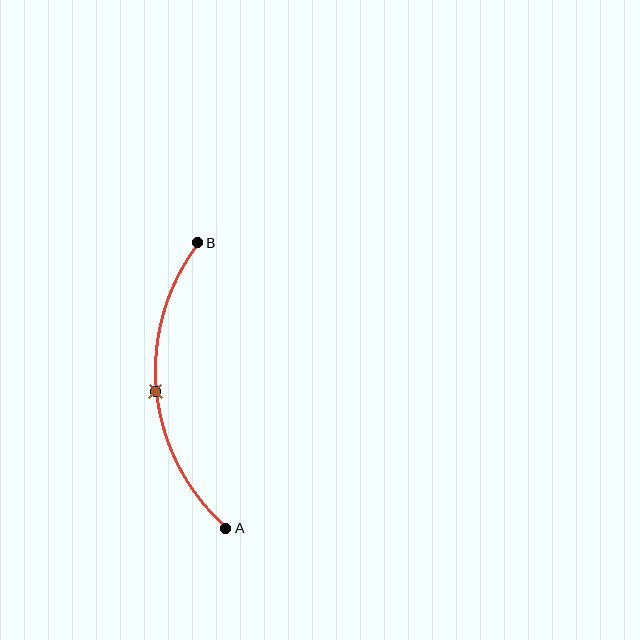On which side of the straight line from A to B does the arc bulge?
The arc bulges to the left of the straight line connecting A and B.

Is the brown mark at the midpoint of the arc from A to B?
Yes. The brown mark lies on the arc at equal arc-length from both A and B — it is the arc midpoint.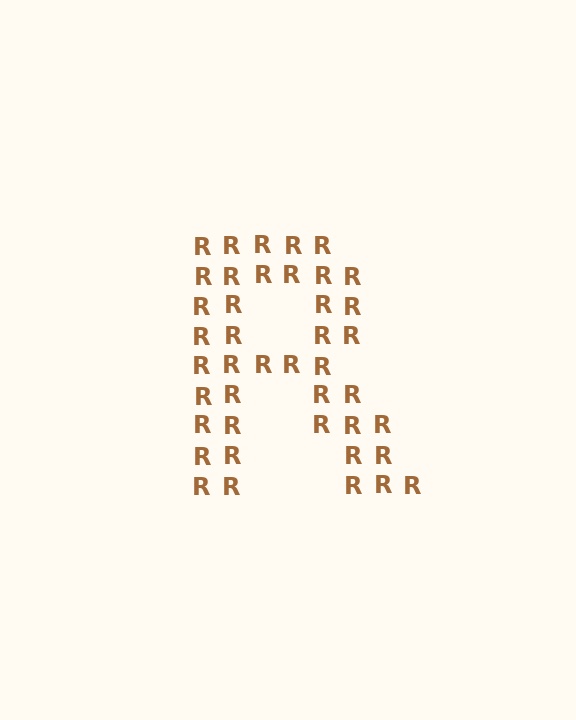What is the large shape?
The large shape is the letter R.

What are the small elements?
The small elements are letter R's.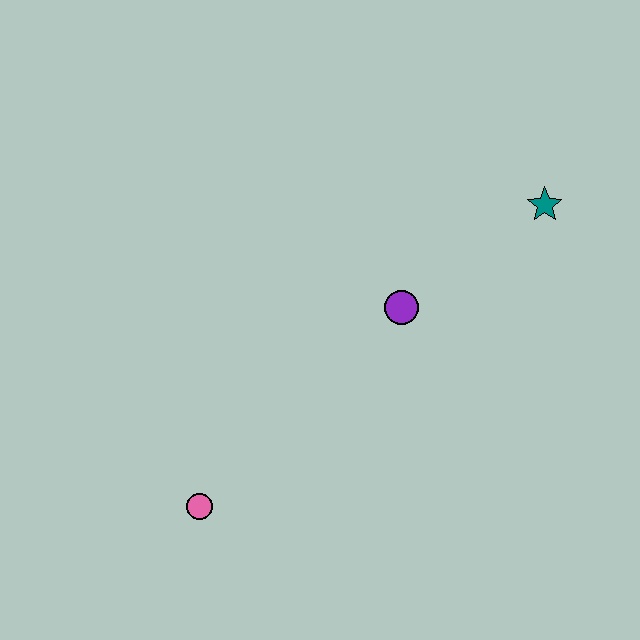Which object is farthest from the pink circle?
The teal star is farthest from the pink circle.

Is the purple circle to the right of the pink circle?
Yes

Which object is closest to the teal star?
The purple circle is closest to the teal star.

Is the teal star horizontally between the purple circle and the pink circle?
No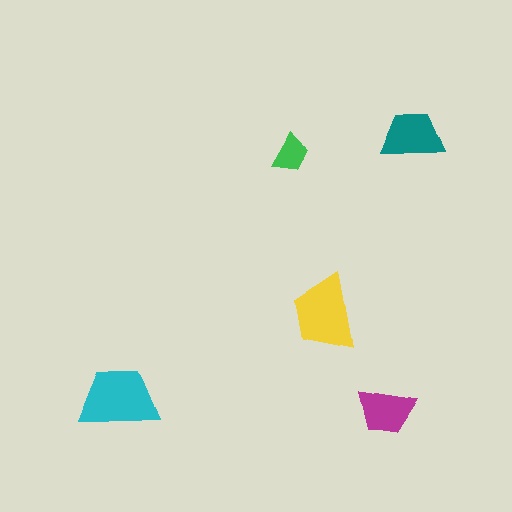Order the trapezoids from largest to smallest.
the cyan one, the yellow one, the teal one, the magenta one, the green one.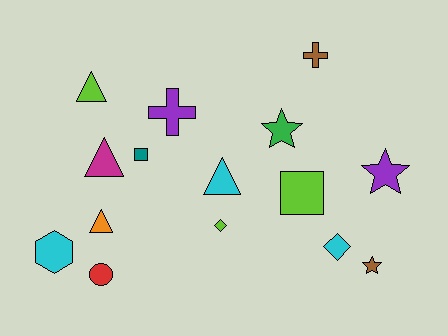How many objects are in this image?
There are 15 objects.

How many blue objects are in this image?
There are no blue objects.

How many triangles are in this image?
There are 4 triangles.